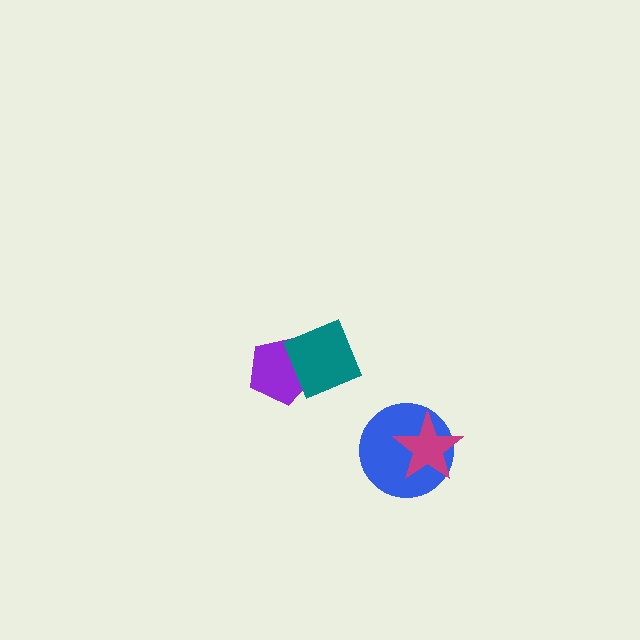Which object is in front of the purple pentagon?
The teal diamond is in front of the purple pentagon.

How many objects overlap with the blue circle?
1 object overlaps with the blue circle.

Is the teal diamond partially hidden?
No, no other shape covers it.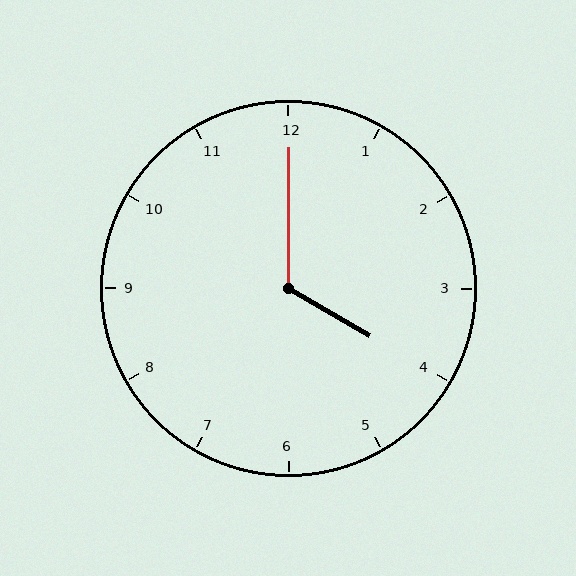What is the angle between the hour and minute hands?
Approximately 120 degrees.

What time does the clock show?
4:00.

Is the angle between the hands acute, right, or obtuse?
It is obtuse.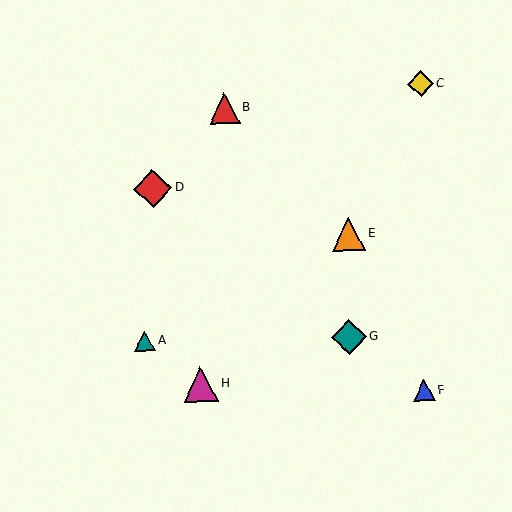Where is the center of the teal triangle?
The center of the teal triangle is at (145, 341).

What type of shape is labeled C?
Shape C is a yellow diamond.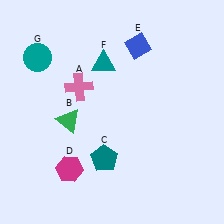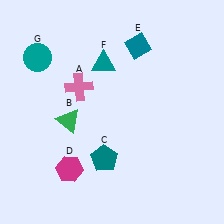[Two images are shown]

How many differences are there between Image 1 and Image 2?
There is 1 difference between the two images.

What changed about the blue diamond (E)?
In Image 1, E is blue. In Image 2, it changed to teal.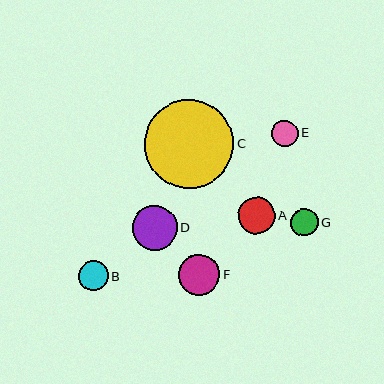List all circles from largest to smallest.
From largest to smallest: C, D, F, A, B, G, E.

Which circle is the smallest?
Circle E is the smallest with a size of approximately 27 pixels.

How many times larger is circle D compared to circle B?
Circle D is approximately 1.5 times the size of circle B.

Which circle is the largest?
Circle C is the largest with a size of approximately 90 pixels.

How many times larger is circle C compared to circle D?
Circle C is approximately 2.0 times the size of circle D.